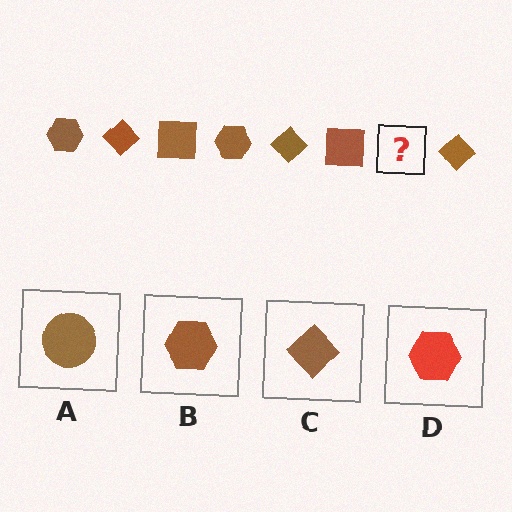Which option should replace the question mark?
Option B.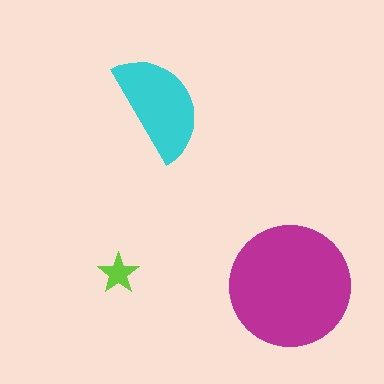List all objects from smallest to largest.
The lime star, the cyan semicircle, the magenta circle.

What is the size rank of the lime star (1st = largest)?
3rd.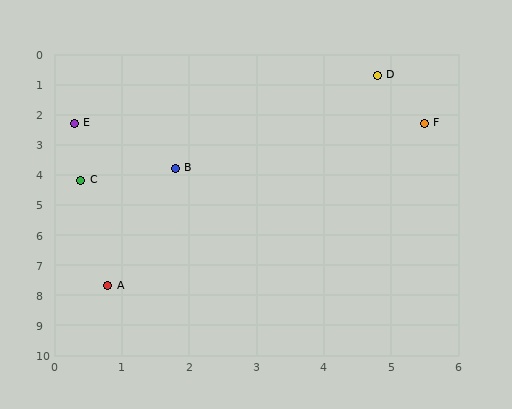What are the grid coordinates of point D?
Point D is at approximately (4.8, 0.7).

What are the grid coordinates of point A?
Point A is at approximately (0.8, 7.7).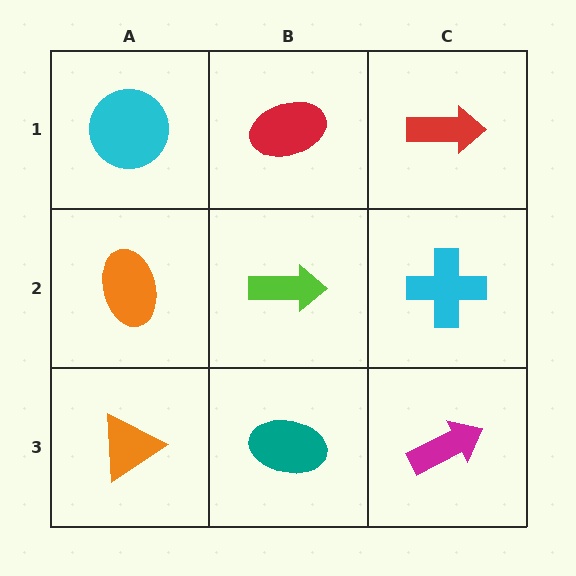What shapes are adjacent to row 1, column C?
A cyan cross (row 2, column C), a red ellipse (row 1, column B).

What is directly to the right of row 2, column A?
A lime arrow.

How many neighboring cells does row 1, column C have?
2.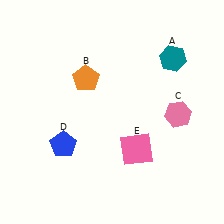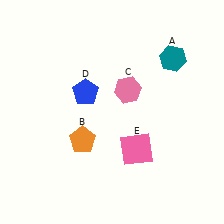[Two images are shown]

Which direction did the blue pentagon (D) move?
The blue pentagon (D) moved up.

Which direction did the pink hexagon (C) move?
The pink hexagon (C) moved left.